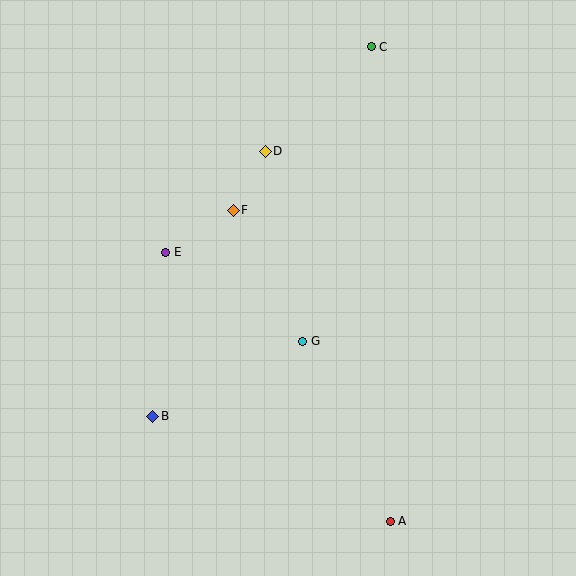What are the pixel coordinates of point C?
Point C is at (371, 47).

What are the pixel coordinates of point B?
Point B is at (153, 416).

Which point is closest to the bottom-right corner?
Point A is closest to the bottom-right corner.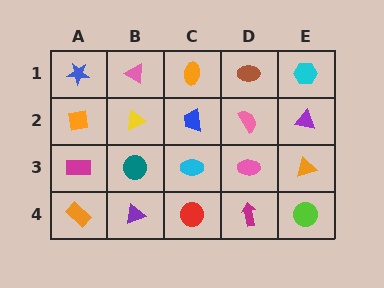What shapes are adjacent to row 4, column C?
A cyan ellipse (row 3, column C), a purple triangle (row 4, column B), a magenta arrow (row 4, column D).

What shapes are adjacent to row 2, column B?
A pink triangle (row 1, column B), a teal circle (row 3, column B), an orange square (row 2, column A), a blue trapezoid (row 2, column C).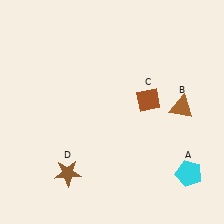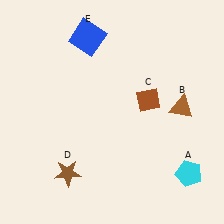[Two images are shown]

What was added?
A blue square (E) was added in Image 2.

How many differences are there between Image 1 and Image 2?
There is 1 difference between the two images.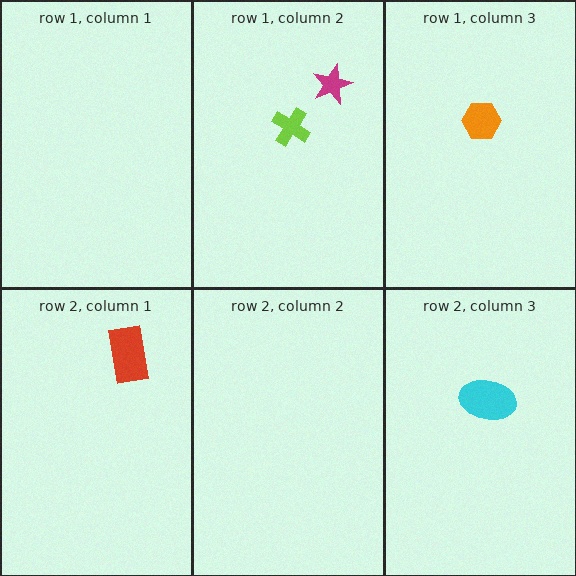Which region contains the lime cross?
The row 1, column 2 region.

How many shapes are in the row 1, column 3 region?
1.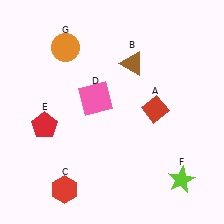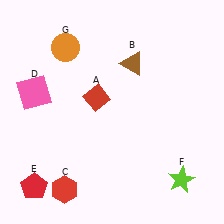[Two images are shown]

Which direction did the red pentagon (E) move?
The red pentagon (E) moved down.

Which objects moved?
The objects that moved are: the red diamond (A), the pink square (D), the red pentagon (E).